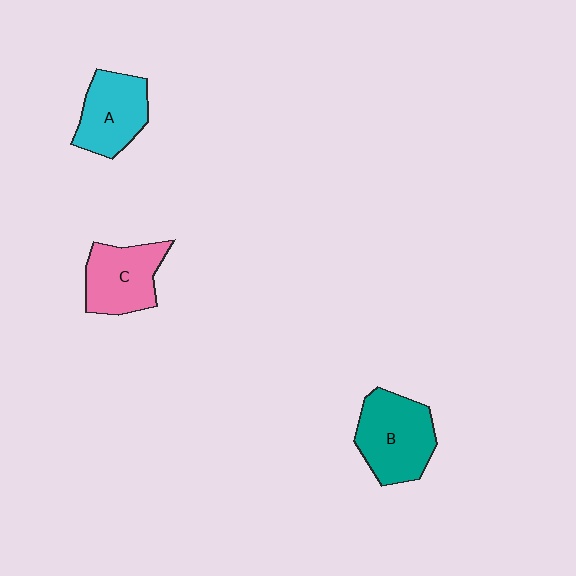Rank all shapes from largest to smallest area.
From largest to smallest: B (teal), C (pink), A (cyan).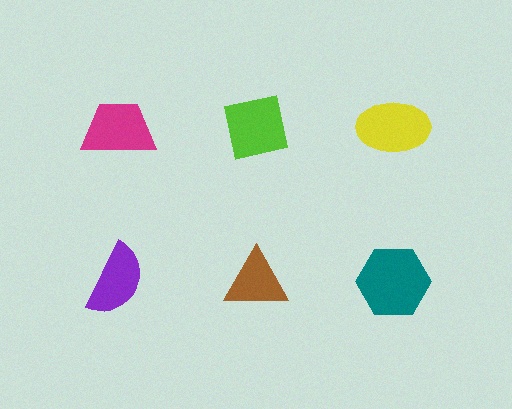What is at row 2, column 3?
A teal hexagon.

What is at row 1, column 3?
A yellow ellipse.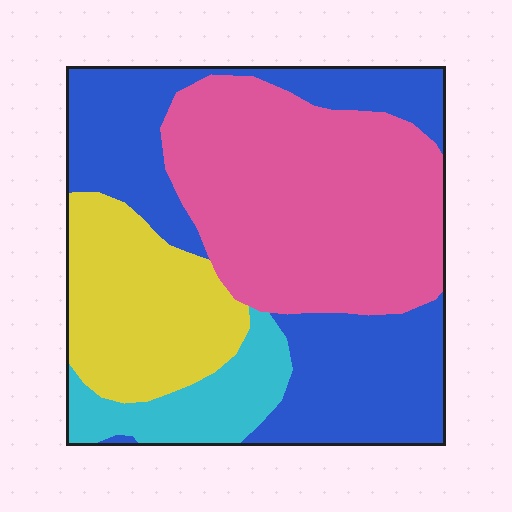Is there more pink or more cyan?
Pink.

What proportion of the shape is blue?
Blue takes up about one third (1/3) of the shape.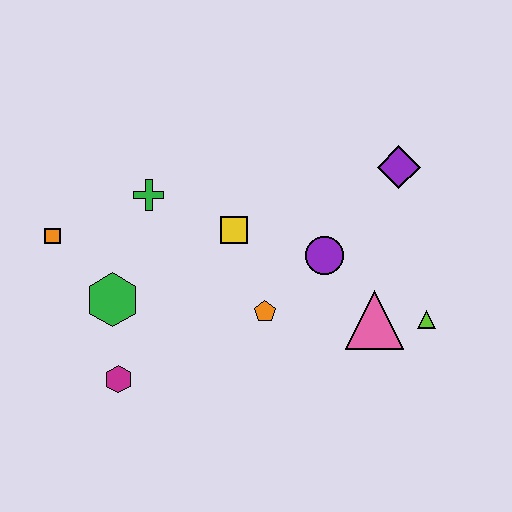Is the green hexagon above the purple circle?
No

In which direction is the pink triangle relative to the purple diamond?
The pink triangle is below the purple diamond.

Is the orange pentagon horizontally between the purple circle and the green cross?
Yes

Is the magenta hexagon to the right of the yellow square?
No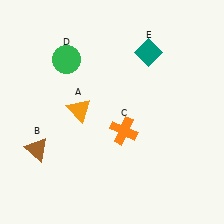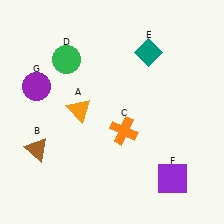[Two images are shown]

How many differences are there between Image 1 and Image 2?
There are 2 differences between the two images.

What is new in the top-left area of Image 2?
A purple circle (G) was added in the top-left area of Image 2.